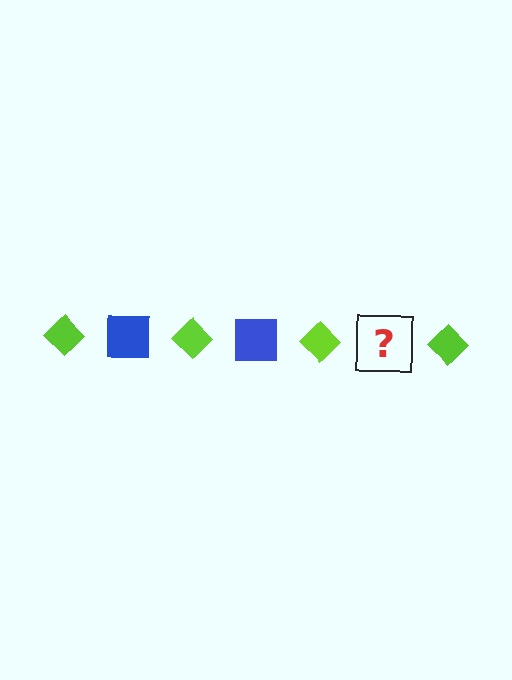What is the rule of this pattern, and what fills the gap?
The rule is that the pattern alternates between lime diamond and blue square. The gap should be filled with a blue square.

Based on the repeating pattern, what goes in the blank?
The blank should be a blue square.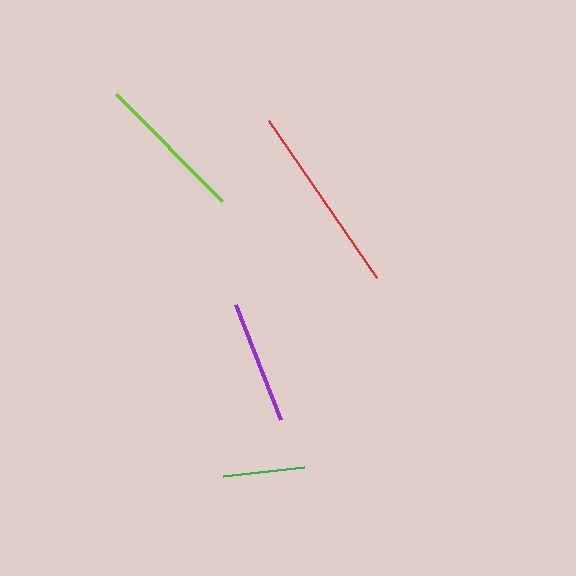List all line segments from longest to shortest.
From longest to shortest: red, lime, purple, green.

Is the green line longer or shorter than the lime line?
The lime line is longer than the green line.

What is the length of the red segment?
The red segment is approximately 190 pixels long.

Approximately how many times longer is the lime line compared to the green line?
The lime line is approximately 1.8 times the length of the green line.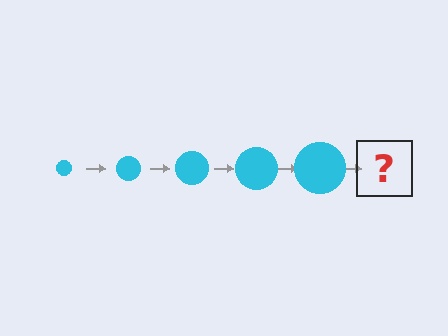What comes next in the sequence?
The next element should be a cyan circle, larger than the previous one.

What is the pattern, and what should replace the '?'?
The pattern is that the circle gets progressively larger each step. The '?' should be a cyan circle, larger than the previous one.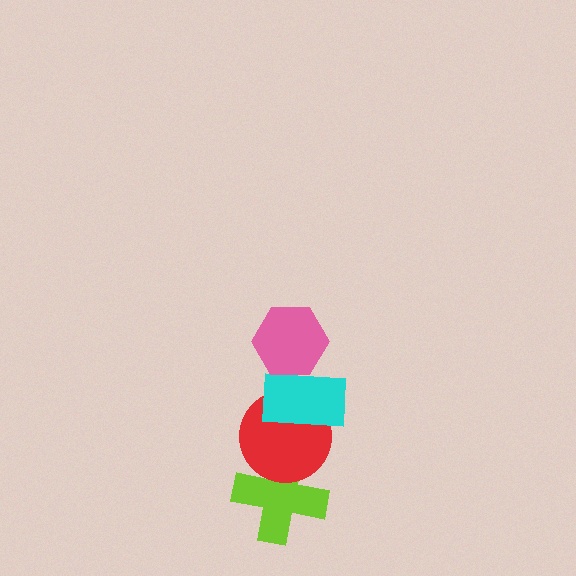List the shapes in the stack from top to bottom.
From top to bottom: the pink hexagon, the cyan rectangle, the red circle, the lime cross.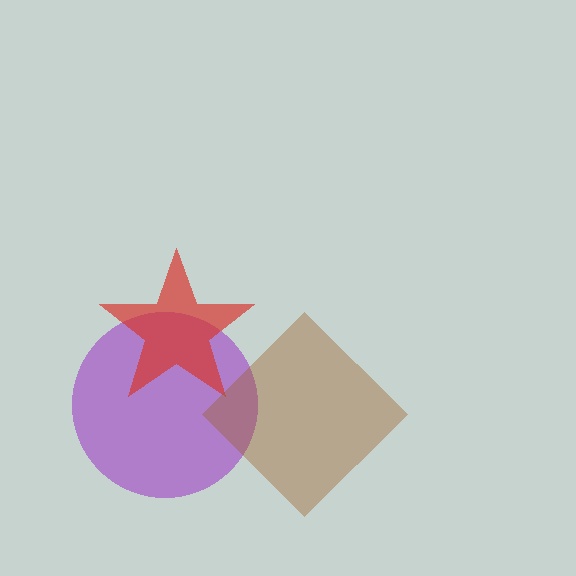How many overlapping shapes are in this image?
There are 3 overlapping shapes in the image.